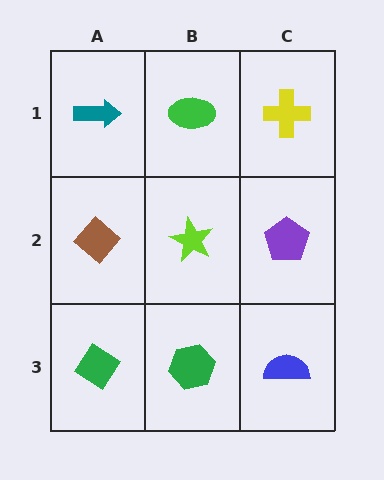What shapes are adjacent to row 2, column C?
A yellow cross (row 1, column C), a blue semicircle (row 3, column C), a lime star (row 2, column B).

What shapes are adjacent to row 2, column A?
A teal arrow (row 1, column A), a green diamond (row 3, column A), a lime star (row 2, column B).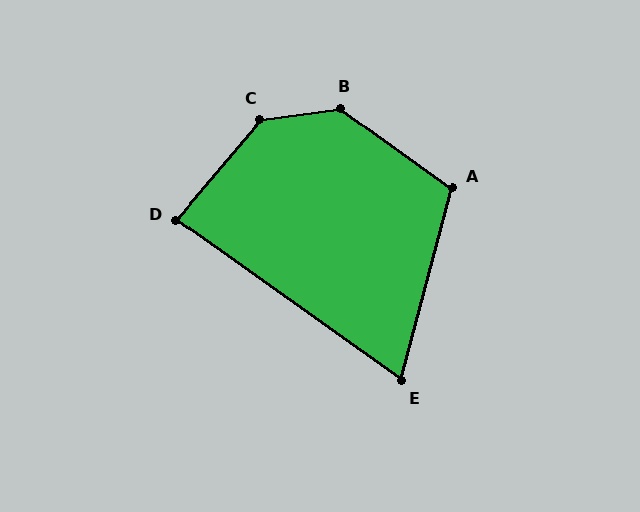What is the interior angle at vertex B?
Approximately 137 degrees (obtuse).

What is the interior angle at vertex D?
Approximately 85 degrees (approximately right).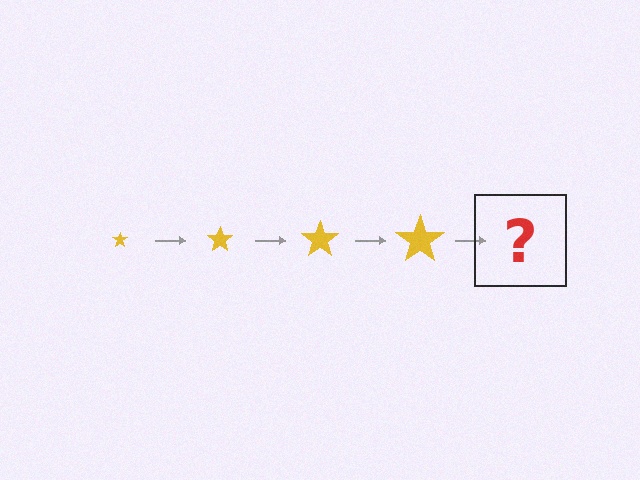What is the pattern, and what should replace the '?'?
The pattern is that the star gets progressively larger each step. The '?' should be a yellow star, larger than the previous one.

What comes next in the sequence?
The next element should be a yellow star, larger than the previous one.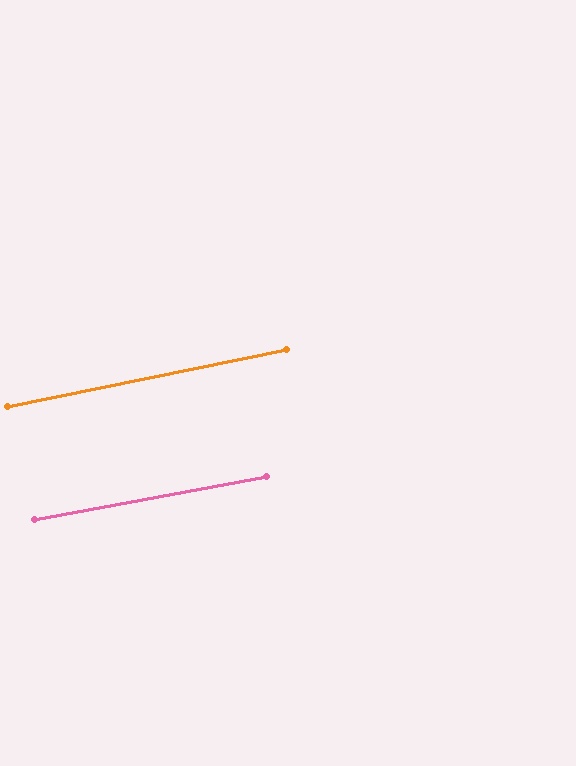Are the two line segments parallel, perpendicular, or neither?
Parallel — their directions differ by only 1.0°.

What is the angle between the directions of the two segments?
Approximately 1 degree.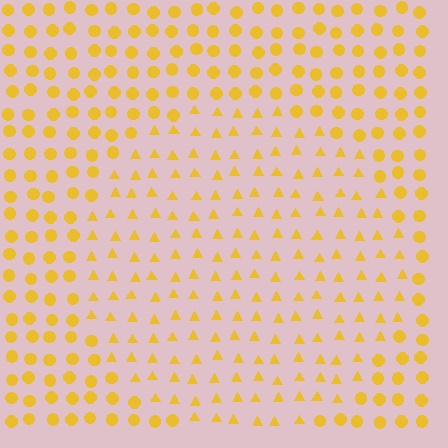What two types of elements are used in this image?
The image uses triangles inside the circle region and circles outside it.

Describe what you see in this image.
The image is filled with small yellow elements arranged in a uniform grid. A circle-shaped region contains triangles, while the surrounding area contains circles. The boundary is defined purely by the change in element shape.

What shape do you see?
I see a circle.